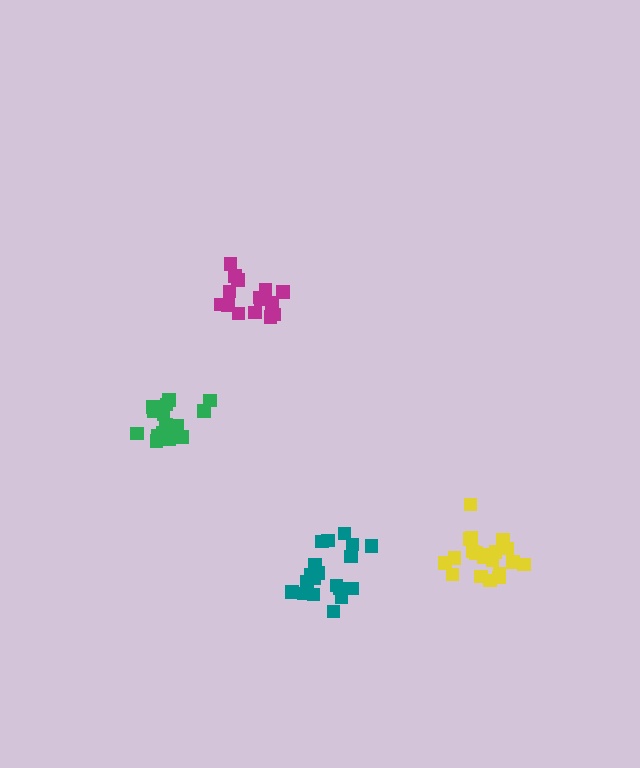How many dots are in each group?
Group 1: 15 dots, Group 2: 18 dots, Group 3: 20 dots, Group 4: 19 dots (72 total).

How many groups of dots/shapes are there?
There are 4 groups.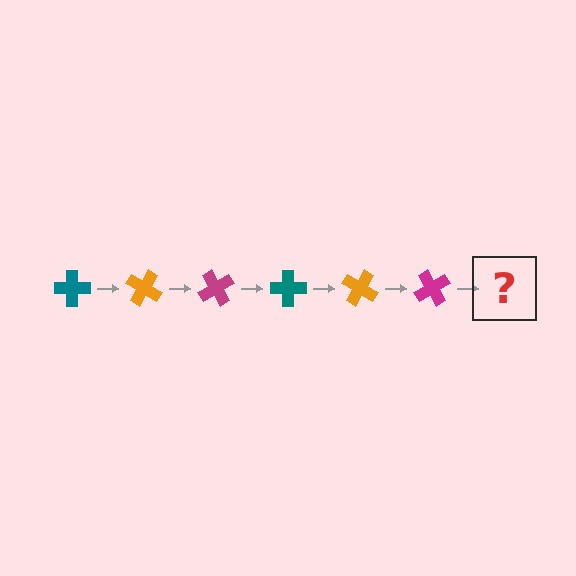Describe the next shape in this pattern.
It should be a teal cross, rotated 180 degrees from the start.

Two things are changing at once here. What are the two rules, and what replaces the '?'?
The two rules are that it rotates 30 degrees each step and the color cycles through teal, orange, and magenta. The '?' should be a teal cross, rotated 180 degrees from the start.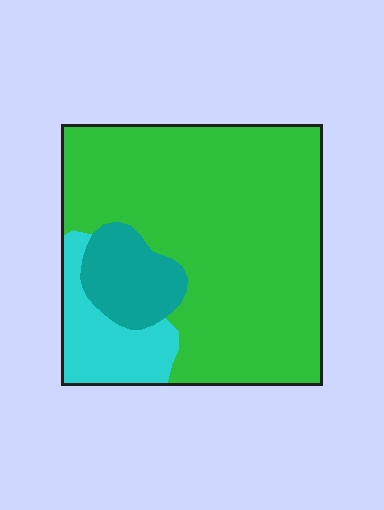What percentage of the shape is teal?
Teal takes up about one eighth (1/8) of the shape.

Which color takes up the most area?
Green, at roughly 75%.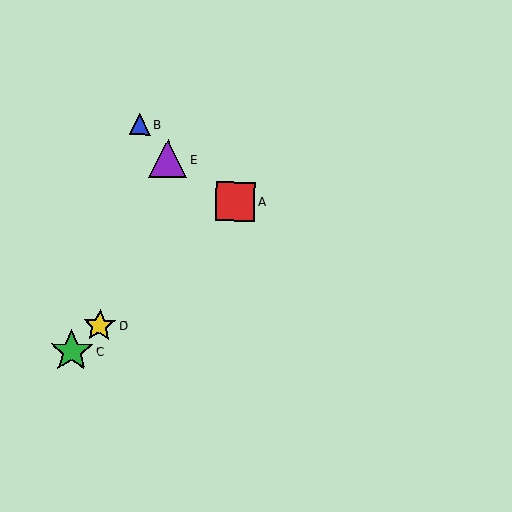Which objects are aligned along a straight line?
Objects A, C, D are aligned along a straight line.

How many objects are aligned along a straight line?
3 objects (A, C, D) are aligned along a straight line.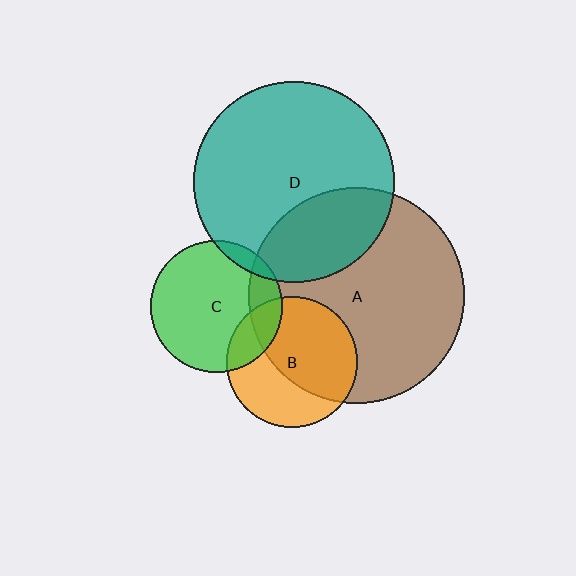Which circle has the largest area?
Circle A (brown).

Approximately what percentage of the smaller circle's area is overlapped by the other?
Approximately 20%.